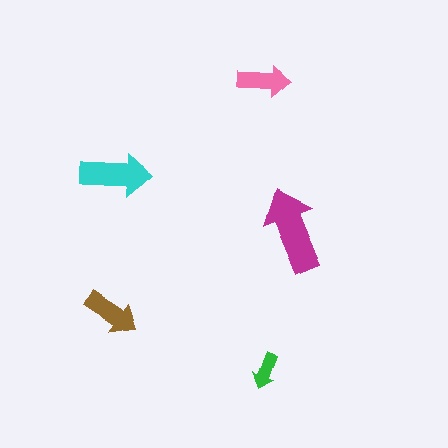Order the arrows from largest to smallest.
the magenta one, the cyan one, the brown one, the pink one, the green one.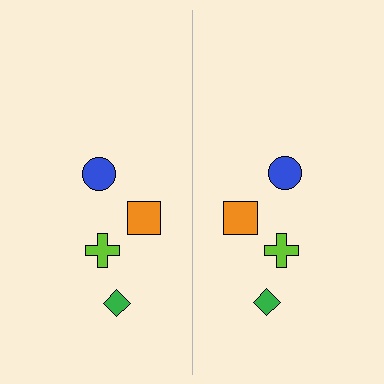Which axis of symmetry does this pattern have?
The pattern has a vertical axis of symmetry running through the center of the image.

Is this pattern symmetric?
Yes, this pattern has bilateral (reflection) symmetry.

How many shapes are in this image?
There are 8 shapes in this image.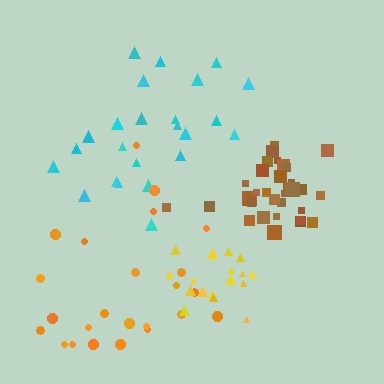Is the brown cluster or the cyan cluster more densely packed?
Brown.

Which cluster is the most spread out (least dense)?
Orange.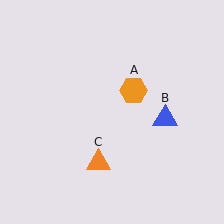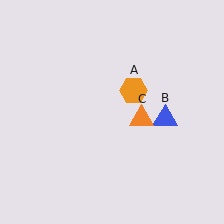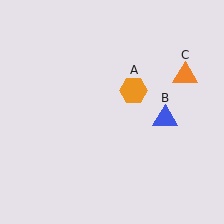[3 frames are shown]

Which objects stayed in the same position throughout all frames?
Orange hexagon (object A) and blue triangle (object B) remained stationary.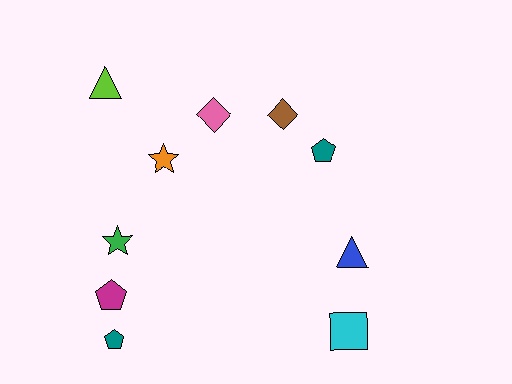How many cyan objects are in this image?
There is 1 cyan object.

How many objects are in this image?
There are 10 objects.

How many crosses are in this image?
There are no crosses.